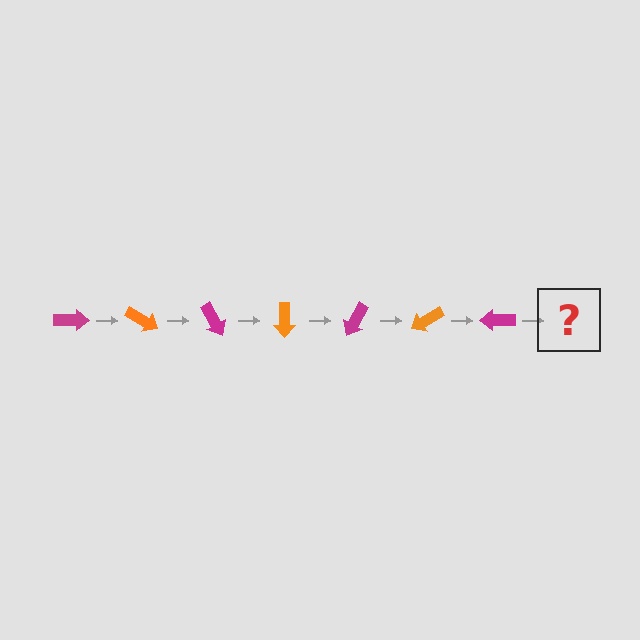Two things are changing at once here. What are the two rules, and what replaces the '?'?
The two rules are that it rotates 30 degrees each step and the color cycles through magenta and orange. The '?' should be an orange arrow, rotated 210 degrees from the start.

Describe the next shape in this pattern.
It should be an orange arrow, rotated 210 degrees from the start.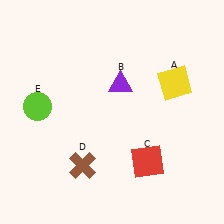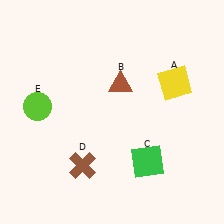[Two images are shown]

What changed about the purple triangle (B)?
In Image 1, B is purple. In Image 2, it changed to brown.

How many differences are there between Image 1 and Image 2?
There are 2 differences between the two images.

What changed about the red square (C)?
In Image 1, C is red. In Image 2, it changed to green.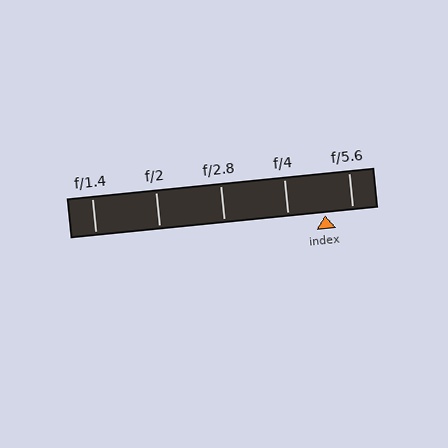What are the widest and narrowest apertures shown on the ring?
The widest aperture shown is f/1.4 and the narrowest is f/5.6.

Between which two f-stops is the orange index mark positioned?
The index mark is between f/4 and f/5.6.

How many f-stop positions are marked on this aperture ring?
There are 5 f-stop positions marked.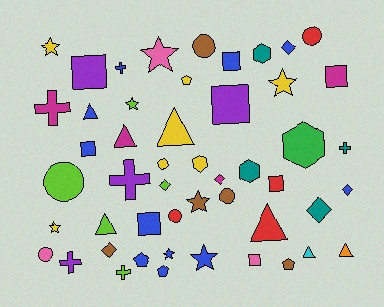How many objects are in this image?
There are 50 objects.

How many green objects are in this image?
There is 1 green object.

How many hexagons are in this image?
There are 4 hexagons.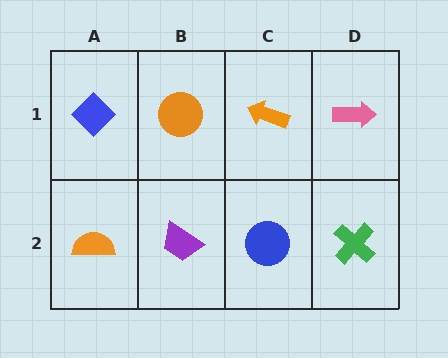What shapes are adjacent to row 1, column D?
A green cross (row 2, column D), an orange arrow (row 1, column C).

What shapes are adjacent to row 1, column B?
A purple trapezoid (row 2, column B), a blue diamond (row 1, column A), an orange arrow (row 1, column C).